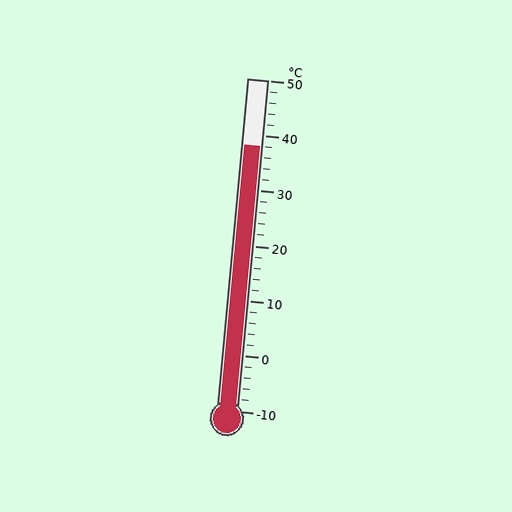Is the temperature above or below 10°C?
The temperature is above 10°C.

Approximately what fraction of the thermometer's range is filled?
The thermometer is filled to approximately 80% of its range.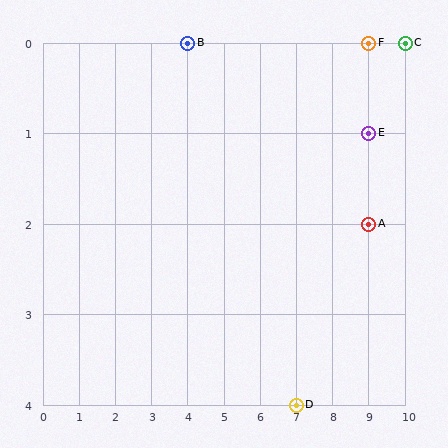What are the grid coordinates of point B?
Point B is at grid coordinates (4, 0).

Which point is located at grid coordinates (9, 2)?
Point A is at (9, 2).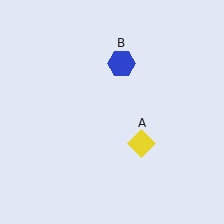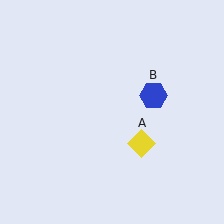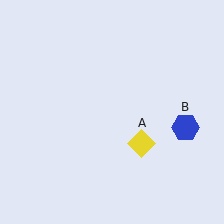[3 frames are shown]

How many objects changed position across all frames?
1 object changed position: blue hexagon (object B).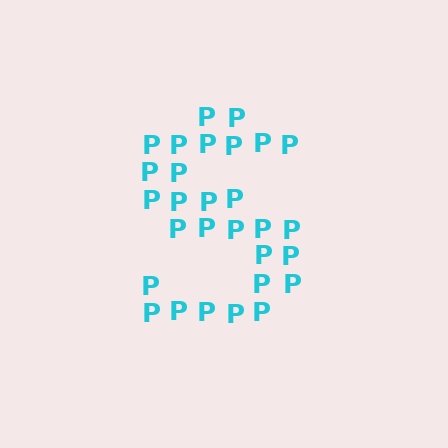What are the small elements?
The small elements are letter P's.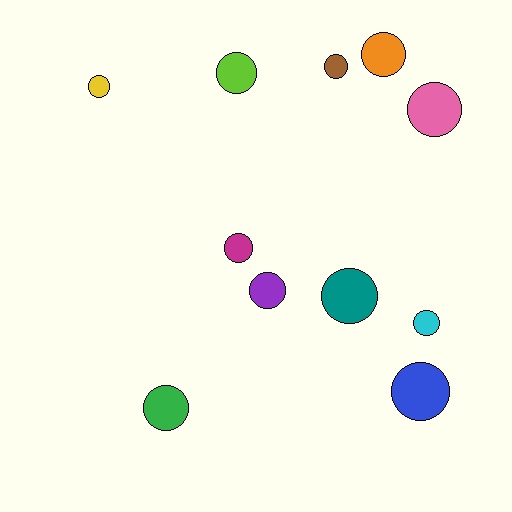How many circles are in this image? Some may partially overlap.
There are 11 circles.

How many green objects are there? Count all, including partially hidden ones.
There is 1 green object.